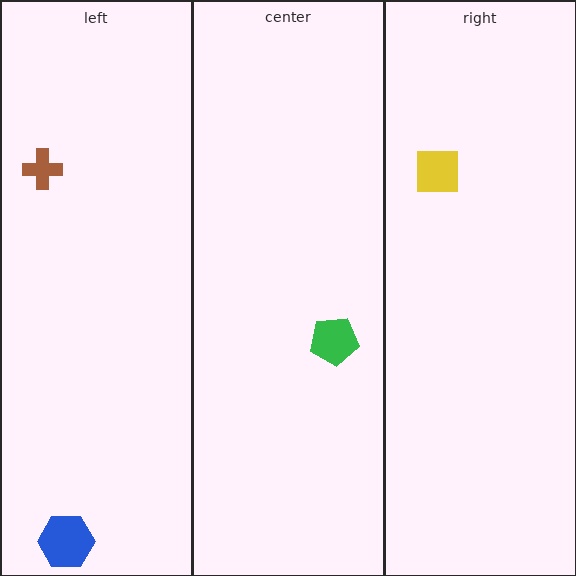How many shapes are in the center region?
1.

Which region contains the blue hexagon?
The left region.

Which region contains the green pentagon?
The center region.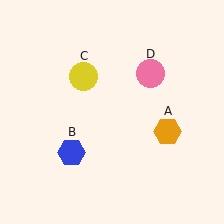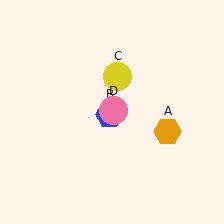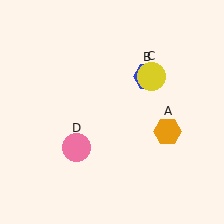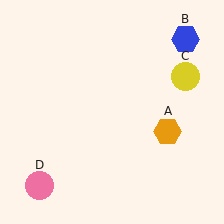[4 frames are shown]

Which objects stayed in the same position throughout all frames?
Orange hexagon (object A) remained stationary.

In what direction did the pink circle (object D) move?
The pink circle (object D) moved down and to the left.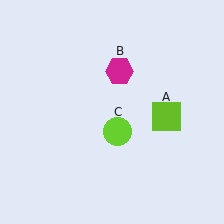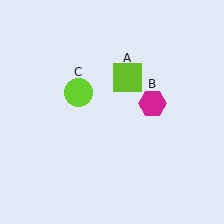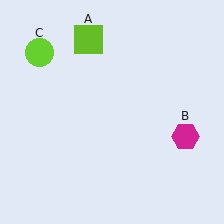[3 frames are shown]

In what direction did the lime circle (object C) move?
The lime circle (object C) moved up and to the left.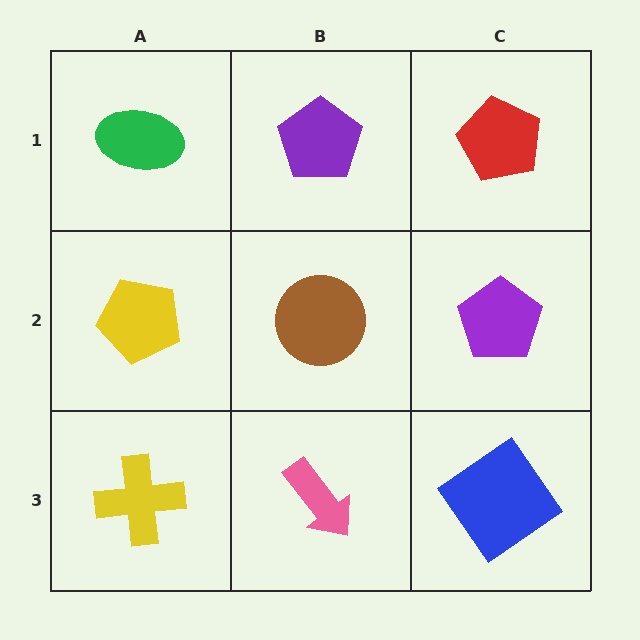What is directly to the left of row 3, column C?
A pink arrow.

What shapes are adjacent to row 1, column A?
A yellow pentagon (row 2, column A), a purple pentagon (row 1, column B).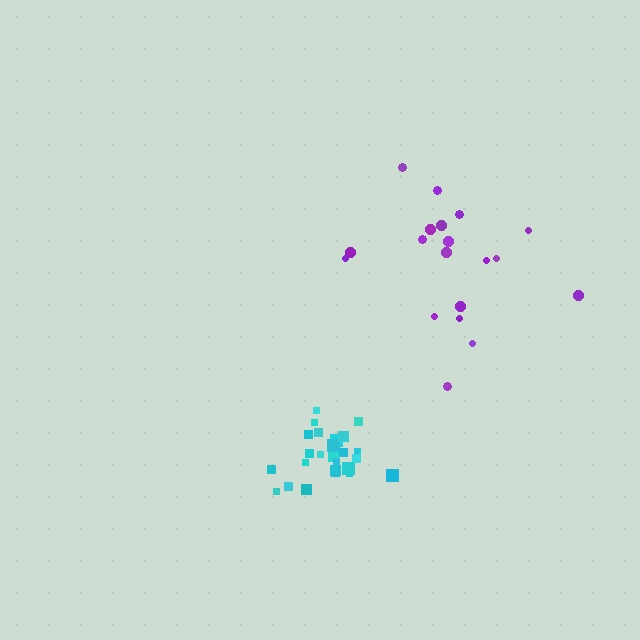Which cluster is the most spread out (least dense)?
Purple.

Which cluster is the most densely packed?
Cyan.